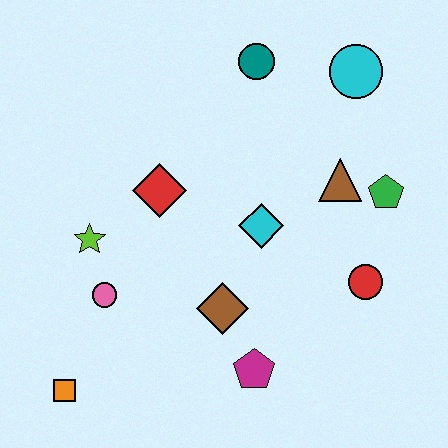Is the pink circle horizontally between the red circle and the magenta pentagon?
No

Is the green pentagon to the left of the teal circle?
No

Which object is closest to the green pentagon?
The brown triangle is closest to the green pentagon.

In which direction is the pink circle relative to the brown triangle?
The pink circle is to the left of the brown triangle.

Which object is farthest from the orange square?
The cyan circle is farthest from the orange square.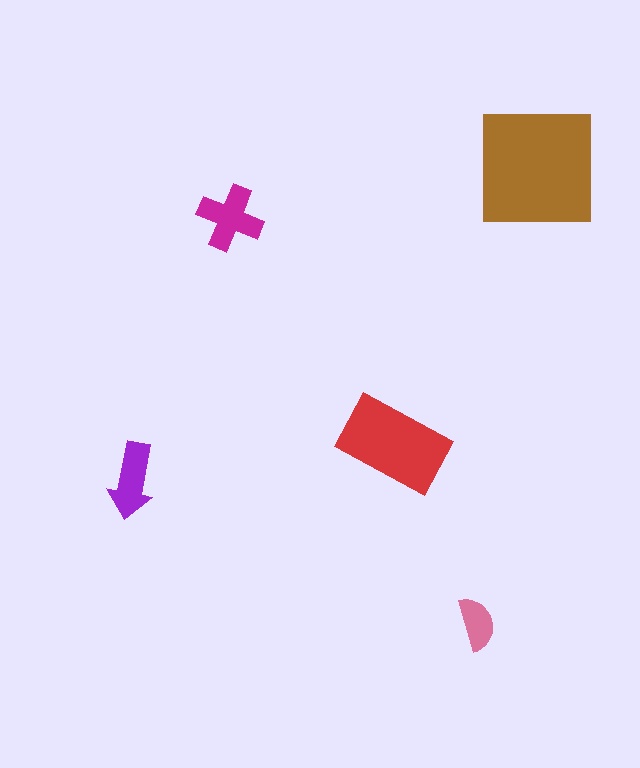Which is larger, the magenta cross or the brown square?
The brown square.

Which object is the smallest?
The pink semicircle.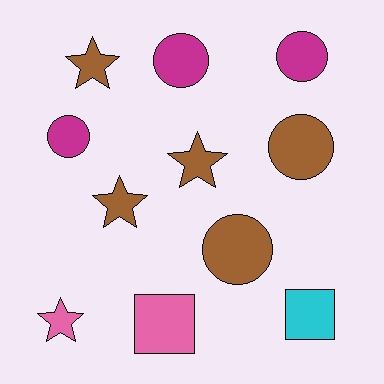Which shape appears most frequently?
Circle, with 5 objects.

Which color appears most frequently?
Brown, with 5 objects.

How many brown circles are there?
There are 2 brown circles.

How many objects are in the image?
There are 11 objects.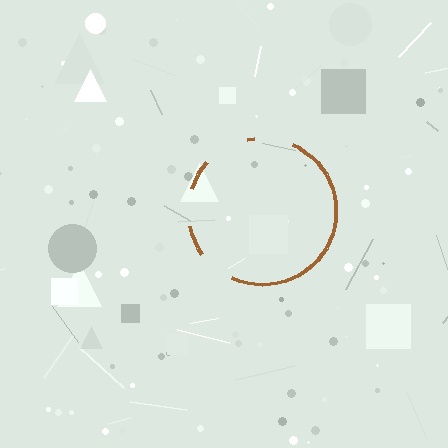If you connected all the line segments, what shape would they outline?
They would outline a circle.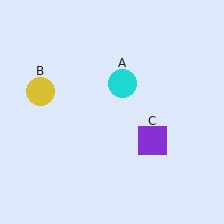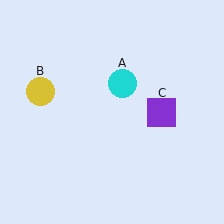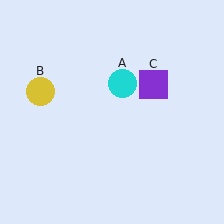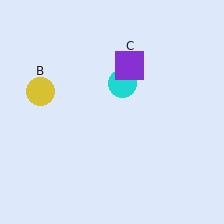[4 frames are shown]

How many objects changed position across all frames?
1 object changed position: purple square (object C).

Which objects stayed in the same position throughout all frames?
Cyan circle (object A) and yellow circle (object B) remained stationary.